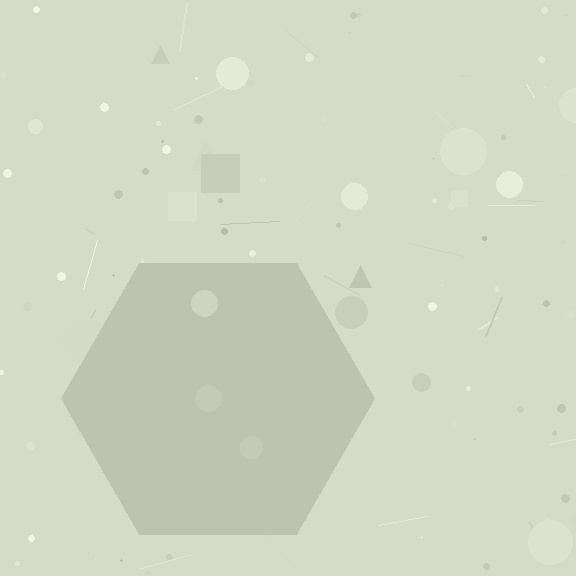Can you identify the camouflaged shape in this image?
The camouflaged shape is a hexagon.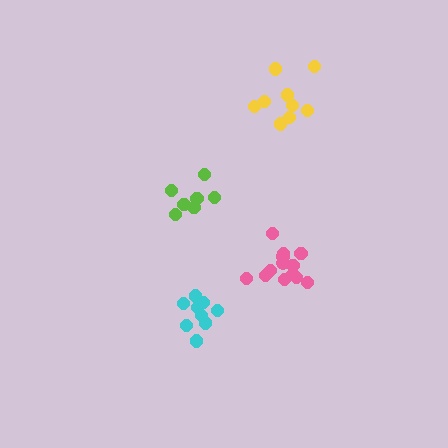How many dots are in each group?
Group 1: 13 dots, Group 2: 7 dots, Group 3: 9 dots, Group 4: 9 dots (38 total).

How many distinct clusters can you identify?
There are 4 distinct clusters.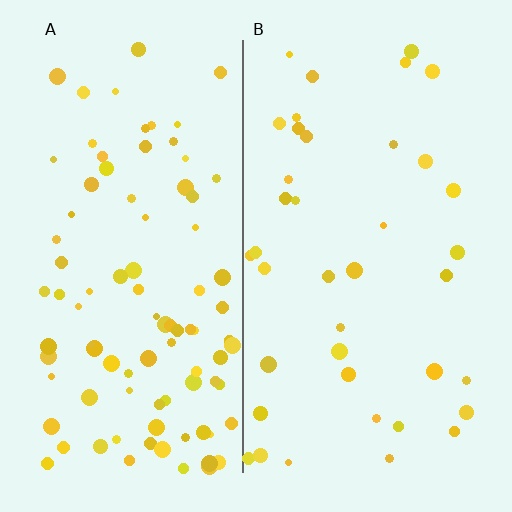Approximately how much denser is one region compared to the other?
Approximately 2.3× — region A over region B.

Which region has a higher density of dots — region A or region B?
A (the left).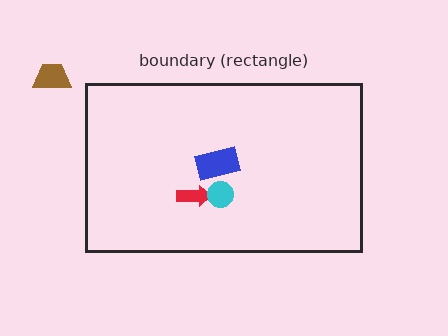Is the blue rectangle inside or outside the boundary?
Inside.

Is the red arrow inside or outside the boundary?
Inside.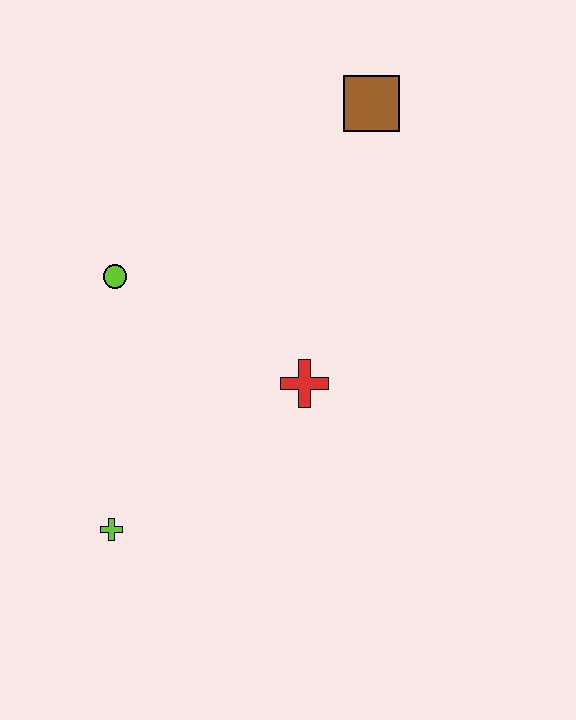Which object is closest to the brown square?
The red cross is closest to the brown square.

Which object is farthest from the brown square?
The lime cross is farthest from the brown square.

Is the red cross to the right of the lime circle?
Yes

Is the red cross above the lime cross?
Yes